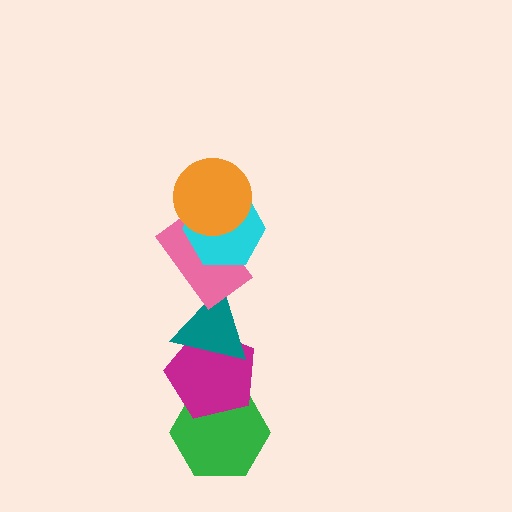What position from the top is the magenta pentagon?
The magenta pentagon is 5th from the top.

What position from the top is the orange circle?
The orange circle is 1st from the top.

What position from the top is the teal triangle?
The teal triangle is 4th from the top.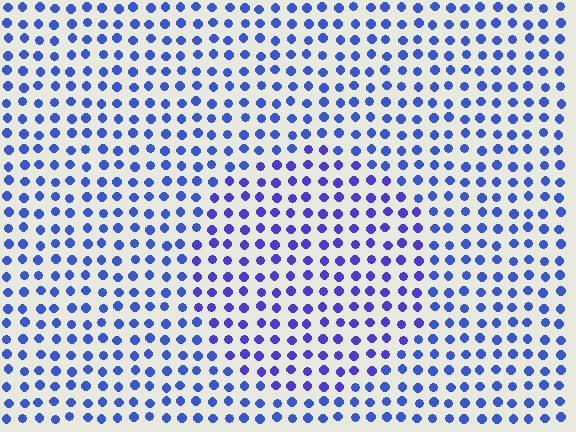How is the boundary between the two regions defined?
The boundary is defined purely by a slight shift in hue (about 20 degrees). Spacing, size, and orientation are identical on both sides.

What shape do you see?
I see a circle.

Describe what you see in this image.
The image is filled with small blue elements in a uniform arrangement. A circle-shaped region is visible where the elements are tinted to a slightly different hue, forming a subtle color boundary.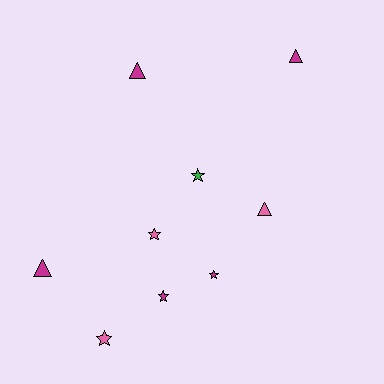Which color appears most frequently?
Magenta, with 5 objects.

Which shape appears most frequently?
Star, with 5 objects.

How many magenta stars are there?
There are 2 magenta stars.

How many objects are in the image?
There are 9 objects.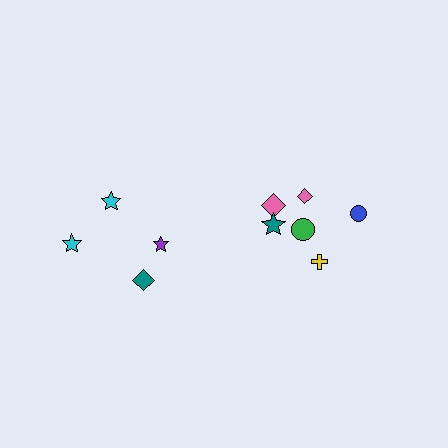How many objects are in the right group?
There are 6 objects.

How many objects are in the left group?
There are 4 objects.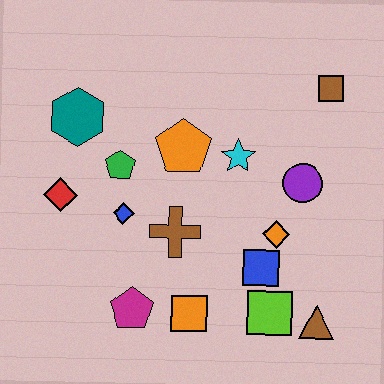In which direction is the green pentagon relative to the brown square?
The green pentagon is to the left of the brown square.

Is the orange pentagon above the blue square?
Yes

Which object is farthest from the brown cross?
The brown square is farthest from the brown cross.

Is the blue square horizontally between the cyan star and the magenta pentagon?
No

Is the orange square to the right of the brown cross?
Yes